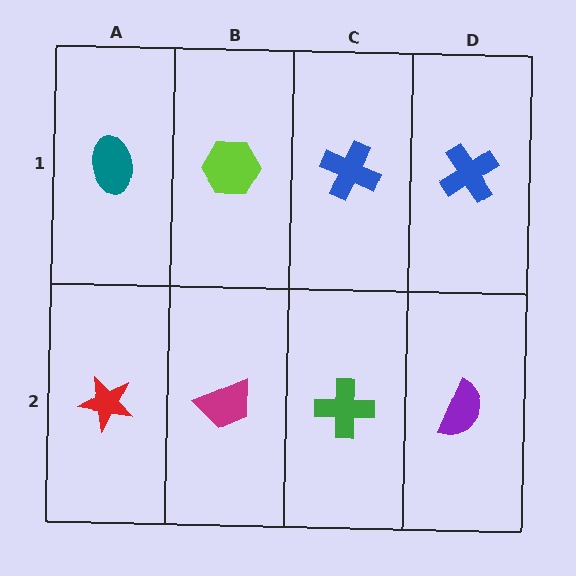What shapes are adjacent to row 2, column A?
A teal ellipse (row 1, column A), a magenta trapezoid (row 2, column B).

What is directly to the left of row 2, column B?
A red star.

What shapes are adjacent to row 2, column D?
A blue cross (row 1, column D), a green cross (row 2, column C).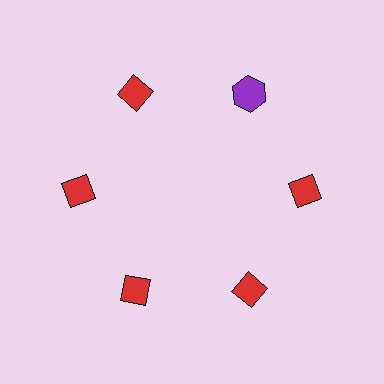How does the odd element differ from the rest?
It differs in both color (purple instead of red) and shape (hexagon instead of diamond).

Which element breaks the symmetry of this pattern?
The purple hexagon at roughly the 1 o'clock position breaks the symmetry. All other shapes are red diamonds.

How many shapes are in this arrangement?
There are 6 shapes arranged in a ring pattern.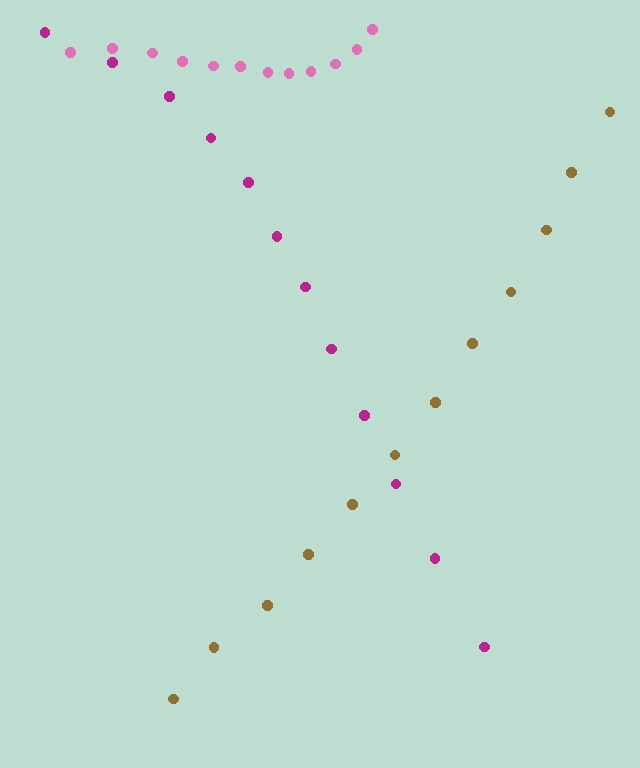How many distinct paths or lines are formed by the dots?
There are 3 distinct paths.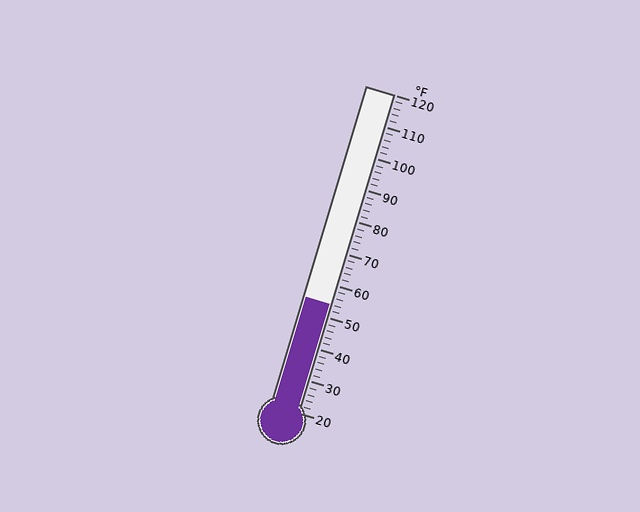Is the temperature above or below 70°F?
The temperature is below 70°F.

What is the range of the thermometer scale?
The thermometer scale ranges from 20°F to 120°F.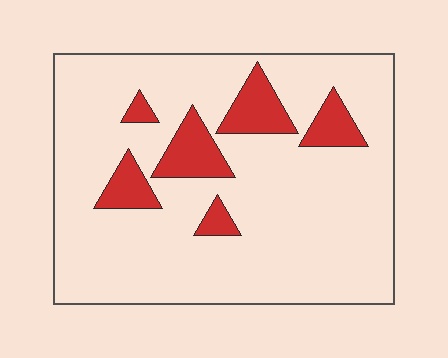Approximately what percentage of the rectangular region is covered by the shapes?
Approximately 15%.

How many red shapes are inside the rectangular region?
6.